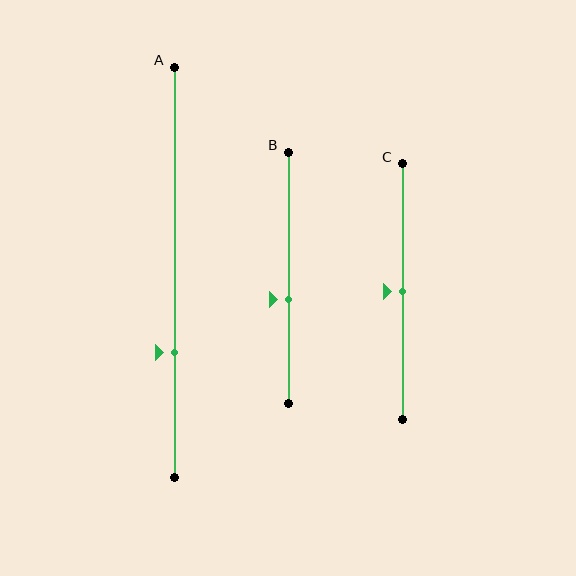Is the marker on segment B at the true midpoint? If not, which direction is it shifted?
No, the marker on segment B is shifted downward by about 9% of the segment length.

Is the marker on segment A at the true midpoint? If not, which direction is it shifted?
No, the marker on segment A is shifted downward by about 19% of the segment length.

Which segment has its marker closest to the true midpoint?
Segment C has its marker closest to the true midpoint.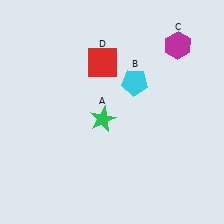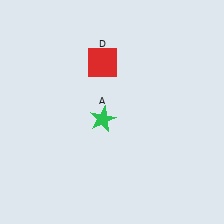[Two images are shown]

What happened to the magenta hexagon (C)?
The magenta hexagon (C) was removed in Image 2. It was in the top-right area of Image 1.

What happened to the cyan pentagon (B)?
The cyan pentagon (B) was removed in Image 2. It was in the top-right area of Image 1.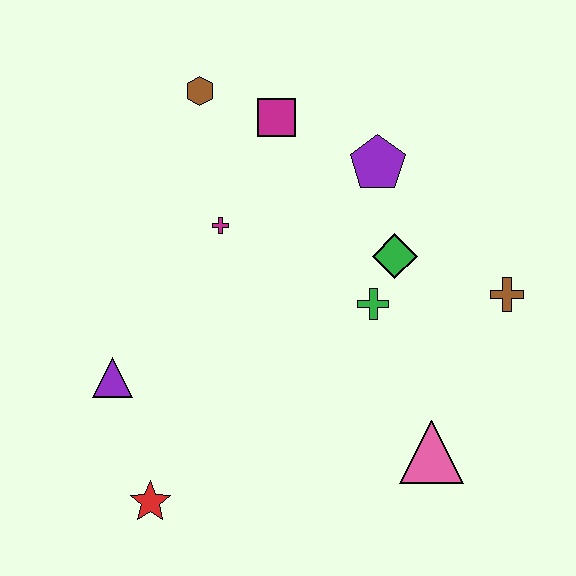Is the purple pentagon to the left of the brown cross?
Yes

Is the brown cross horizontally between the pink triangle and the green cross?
No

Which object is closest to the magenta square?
The brown hexagon is closest to the magenta square.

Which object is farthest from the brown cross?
The red star is farthest from the brown cross.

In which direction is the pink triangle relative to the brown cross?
The pink triangle is below the brown cross.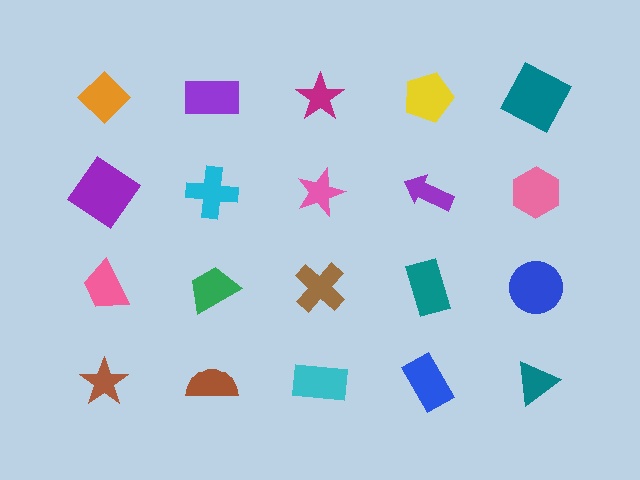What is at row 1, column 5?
A teal square.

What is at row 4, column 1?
A brown star.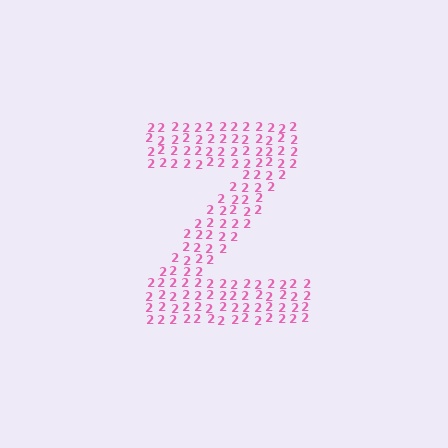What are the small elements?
The small elements are digit 2's.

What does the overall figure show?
The overall figure shows the letter Z.